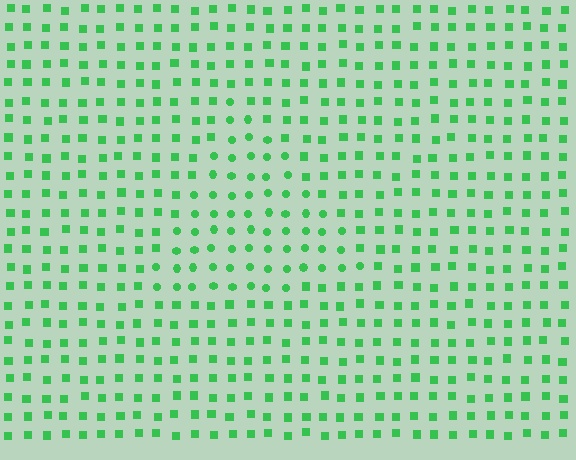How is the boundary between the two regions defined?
The boundary is defined by a change in element shape: circles inside vs. squares outside. All elements share the same color and spacing.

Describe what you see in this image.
The image is filled with small green elements arranged in a uniform grid. A triangle-shaped region contains circles, while the surrounding area contains squares. The boundary is defined purely by the change in element shape.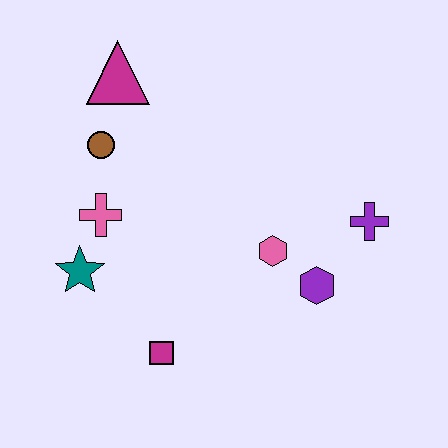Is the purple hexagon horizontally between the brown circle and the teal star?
No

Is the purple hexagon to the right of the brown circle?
Yes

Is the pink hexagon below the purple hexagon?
No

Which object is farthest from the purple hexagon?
The magenta triangle is farthest from the purple hexagon.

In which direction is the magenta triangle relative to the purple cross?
The magenta triangle is to the left of the purple cross.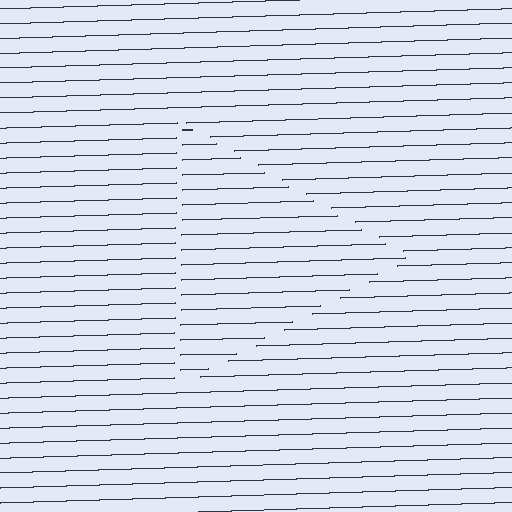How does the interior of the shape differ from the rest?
The interior of the shape contains the same grating, shifted by half a period — the contour is defined by the phase discontinuity where line-ends from the inner and outer gratings abut.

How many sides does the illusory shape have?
3 sides — the line-ends trace a triangle.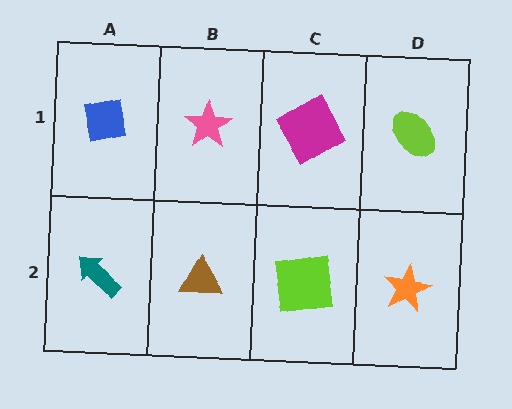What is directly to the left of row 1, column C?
A pink star.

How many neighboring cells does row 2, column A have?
2.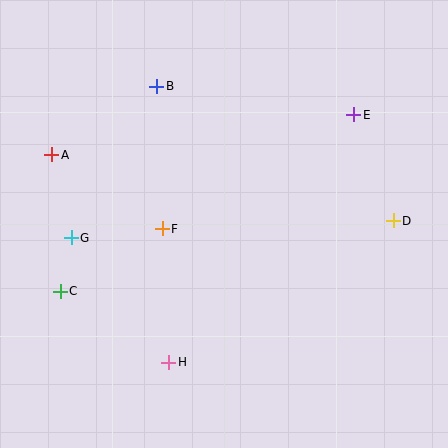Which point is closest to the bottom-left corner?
Point C is closest to the bottom-left corner.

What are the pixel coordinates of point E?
Point E is at (354, 115).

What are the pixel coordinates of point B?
Point B is at (157, 86).